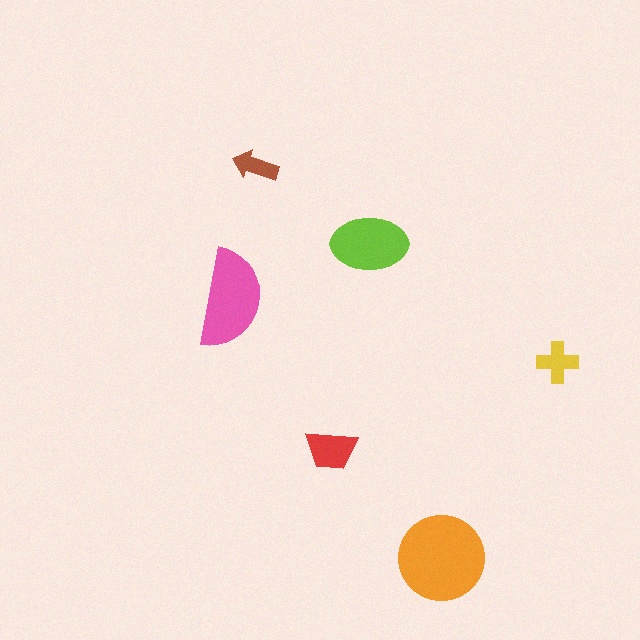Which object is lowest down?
The orange circle is bottommost.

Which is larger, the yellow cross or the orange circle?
The orange circle.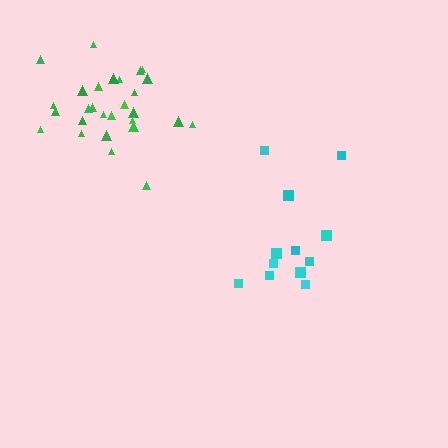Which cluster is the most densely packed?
Green.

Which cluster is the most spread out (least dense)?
Cyan.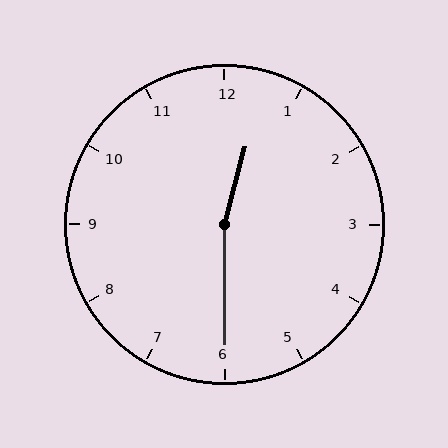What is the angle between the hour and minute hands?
Approximately 165 degrees.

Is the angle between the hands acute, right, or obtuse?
It is obtuse.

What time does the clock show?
12:30.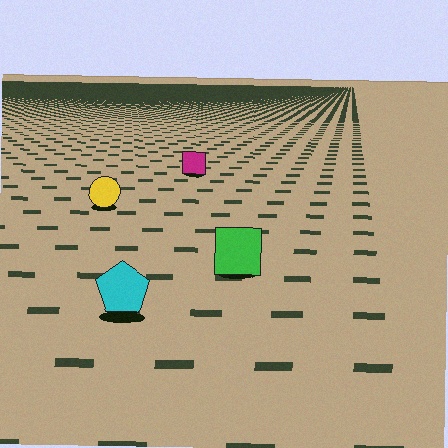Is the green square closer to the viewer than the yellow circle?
Yes. The green square is closer — you can tell from the texture gradient: the ground texture is coarser near it.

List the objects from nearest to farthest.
From nearest to farthest: the cyan pentagon, the green square, the yellow circle, the magenta square.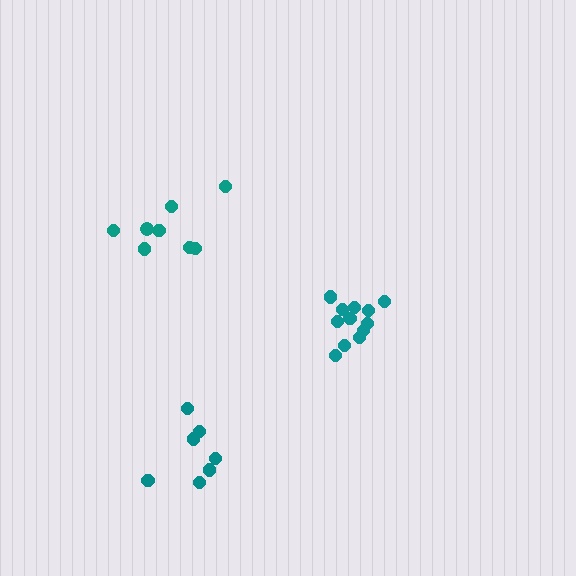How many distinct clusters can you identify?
There are 3 distinct clusters.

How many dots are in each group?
Group 1: 8 dots, Group 2: 12 dots, Group 3: 7 dots (27 total).